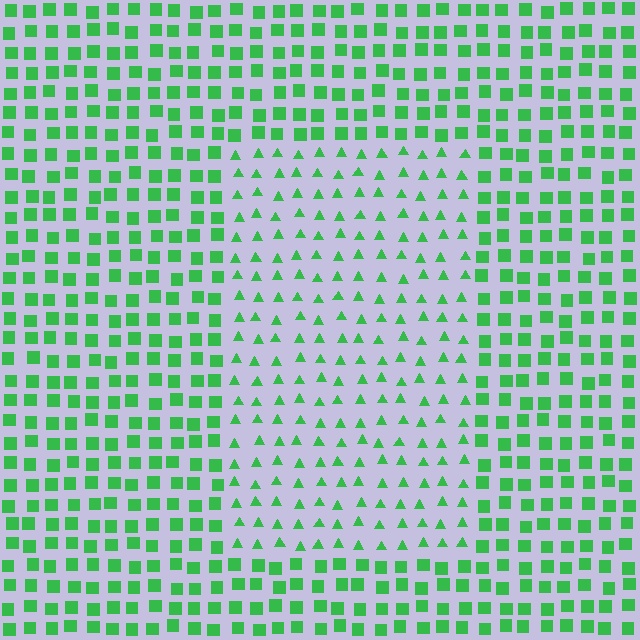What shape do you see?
I see a rectangle.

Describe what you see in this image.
The image is filled with small green elements arranged in a uniform grid. A rectangle-shaped region contains triangles, while the surrounding area contains squares. The boundary is defined purely by the change in element shape.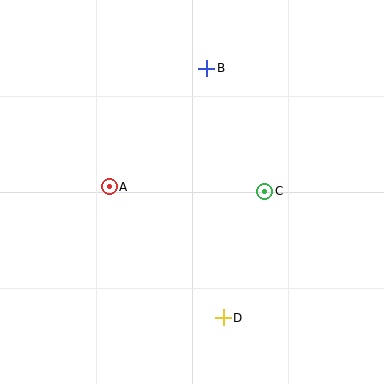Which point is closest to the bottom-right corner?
Point D is closest to the bottom-right corner.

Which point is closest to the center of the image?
Point C at (265, 191) is closest to the center.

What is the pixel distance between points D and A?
The distance between D and A is 173 pixels.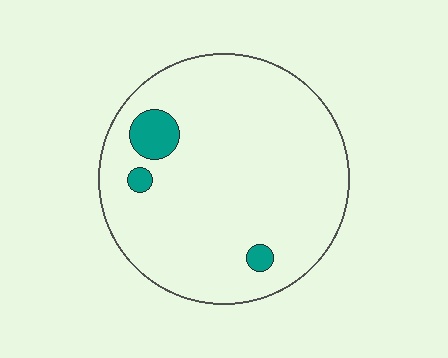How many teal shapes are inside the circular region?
3.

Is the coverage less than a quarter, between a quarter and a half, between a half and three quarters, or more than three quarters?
Less than a quarter.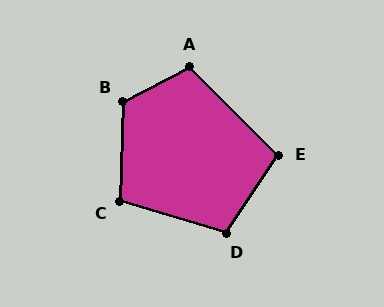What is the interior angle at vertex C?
Approximately 105 degrees (obtuse).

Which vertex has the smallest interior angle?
E, at approximately 101 degrees.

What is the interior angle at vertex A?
Approximately 108 degrees (obtuse).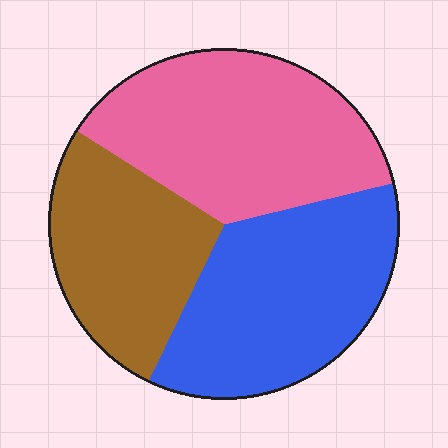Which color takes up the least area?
Brown, at roughly 25%.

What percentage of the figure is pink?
Pink covers 37% of the figure.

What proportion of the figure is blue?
Blue covers about 35% of the figure.